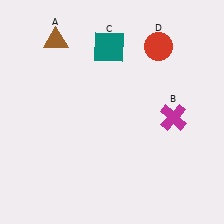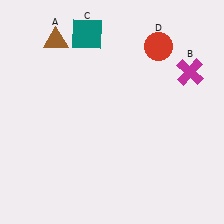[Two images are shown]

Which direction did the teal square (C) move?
The teal square (C) moved left.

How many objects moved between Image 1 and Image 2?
2 objects moved between the two images.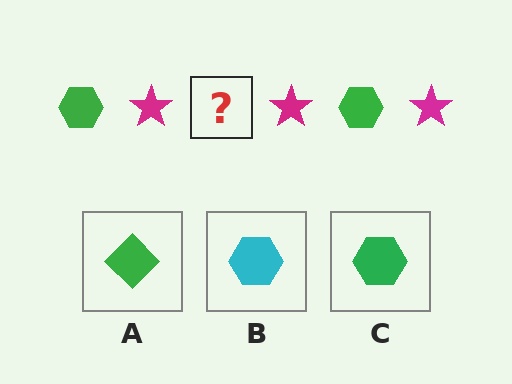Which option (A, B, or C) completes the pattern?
C.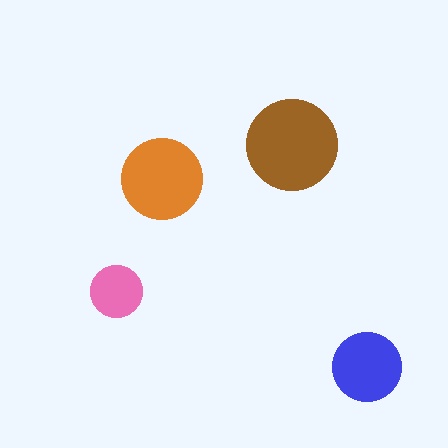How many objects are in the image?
There are 4 objects in the image.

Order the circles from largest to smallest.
the brown one, the orange one, the blue one, the pink one.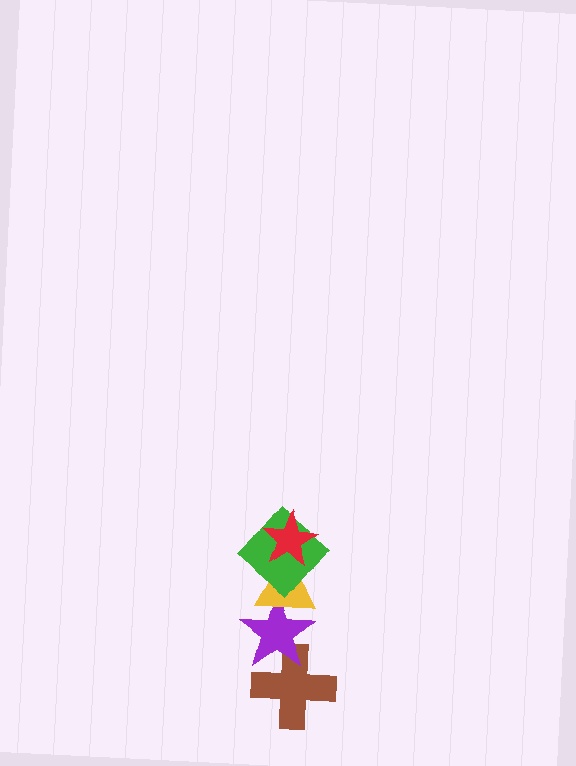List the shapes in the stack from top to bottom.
From top to bottom: the red star, the green diamond, the yellow triangle, the purple star, the brown cross.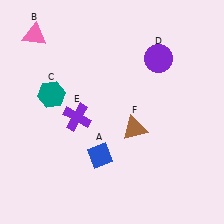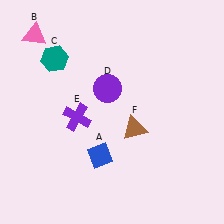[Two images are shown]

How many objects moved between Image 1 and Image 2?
2 objects moved between the two images.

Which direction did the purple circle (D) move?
The purple circle (D) moved left.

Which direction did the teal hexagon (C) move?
The teal hexagon (C) moved up.